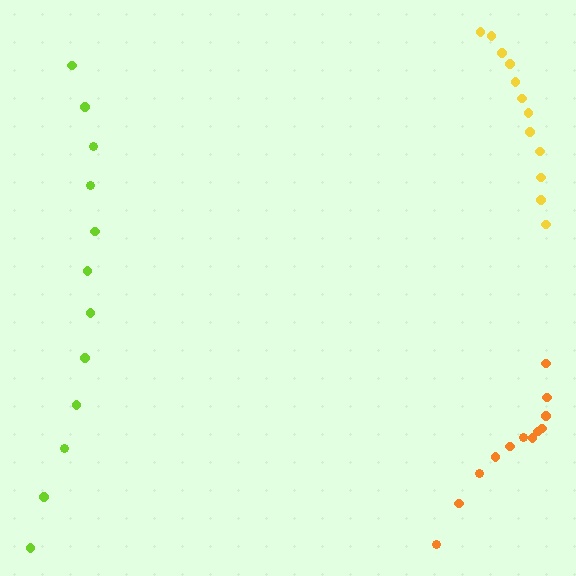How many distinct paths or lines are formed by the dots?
There are 3 distinct paths.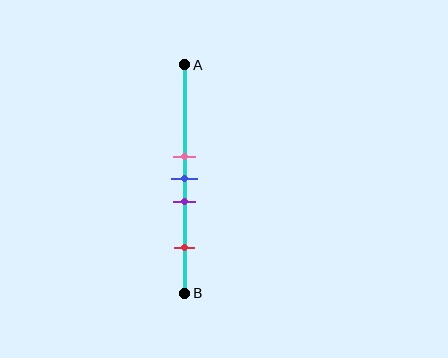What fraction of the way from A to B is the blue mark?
The blue mark is approximately 50% (0.5) of the way from A to B.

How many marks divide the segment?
There are 4 marks dividing the segment.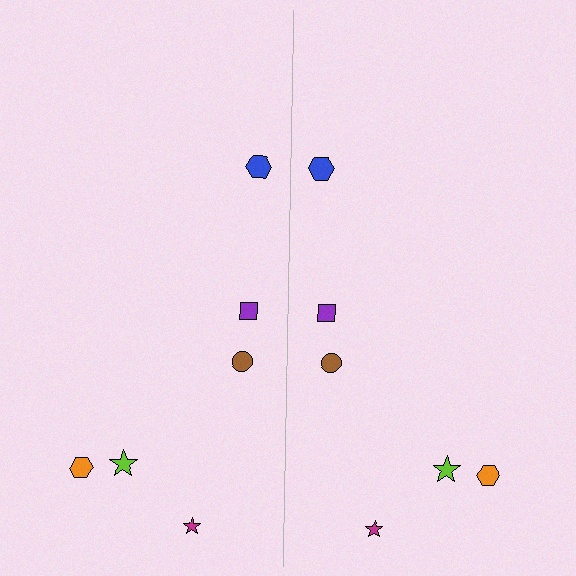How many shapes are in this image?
There are 12 shapes in this image.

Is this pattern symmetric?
Yes, this pattern has bilateral (reflection) symmetry.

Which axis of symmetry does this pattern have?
The pattern has a vertical axis of symmetry running through the center of the image.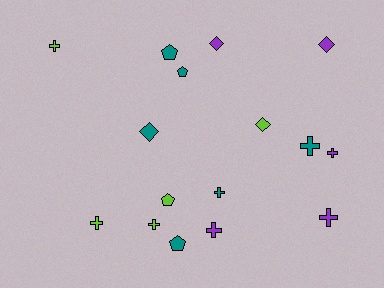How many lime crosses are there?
There are 3 lime crosses.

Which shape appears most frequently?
Cross, with 8 objects.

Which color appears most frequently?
Teal, with 6 objects.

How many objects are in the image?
There are 16 objects.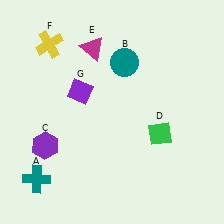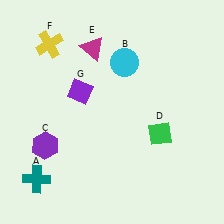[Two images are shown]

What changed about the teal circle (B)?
In Image 1, B is teal. In Image 2, it changed to cyan.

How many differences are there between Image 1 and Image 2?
There is 1 difference between the two images.